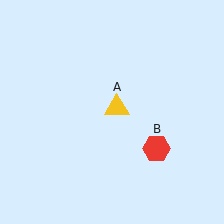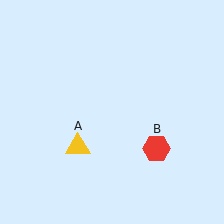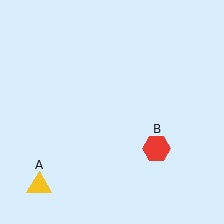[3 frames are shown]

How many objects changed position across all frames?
1 object changed position: yellow triangle (object A).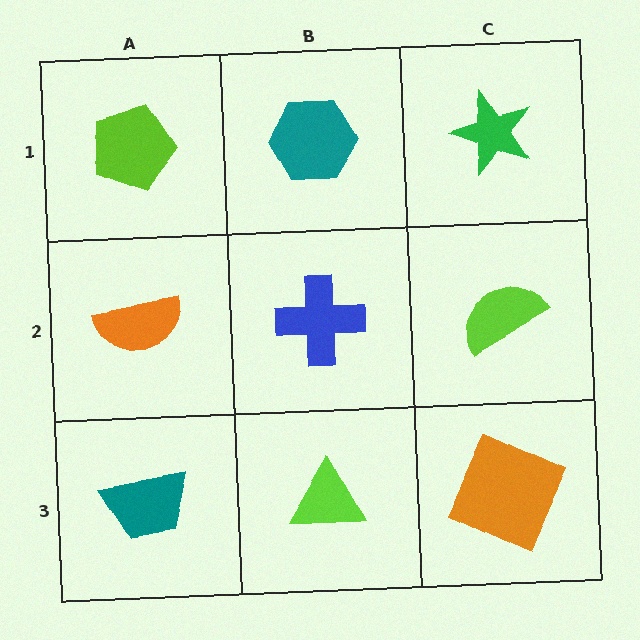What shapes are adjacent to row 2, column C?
A green star (row 1, column C), an orange square (row 3, column C), a blue cross (row 2, column B).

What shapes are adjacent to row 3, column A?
An orange semicircle (row 2, column A), a lime triangle (row 3, column B).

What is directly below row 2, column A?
A teal trapezoid.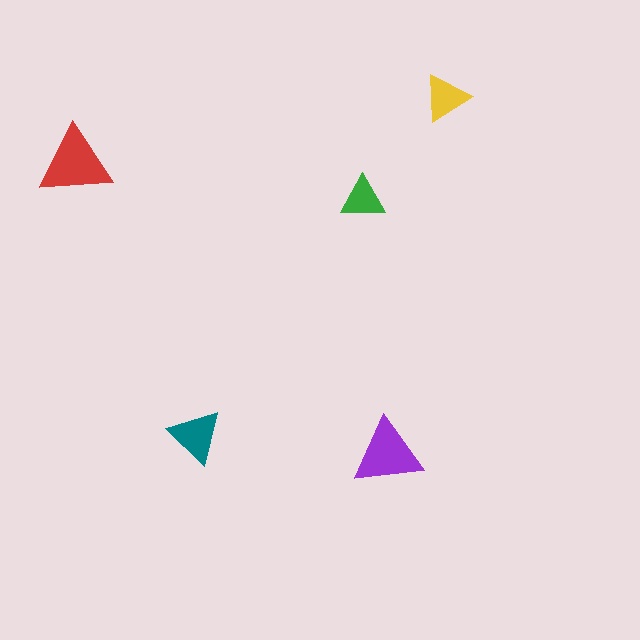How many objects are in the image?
There are 5 objects in the image.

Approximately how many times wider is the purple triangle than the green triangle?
About 1.5 times wider.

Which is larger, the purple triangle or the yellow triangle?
The purple one.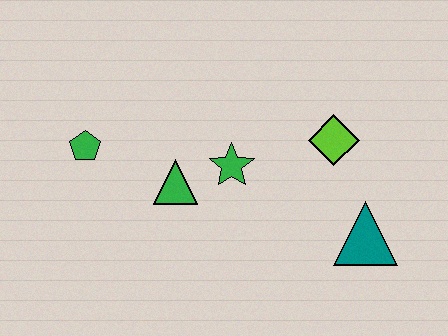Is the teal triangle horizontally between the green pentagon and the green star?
No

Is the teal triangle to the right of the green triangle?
Yes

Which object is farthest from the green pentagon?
The teal triangle is farthest from the green pentagon.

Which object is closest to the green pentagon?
The green triangle is closest to the green pentagon.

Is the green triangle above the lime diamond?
No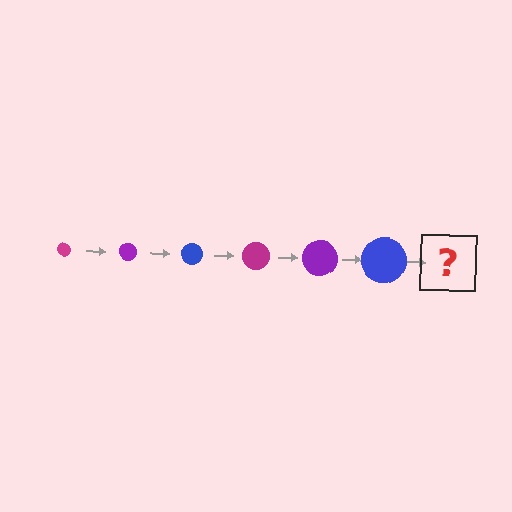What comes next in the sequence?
The next element should be a magenta circle, larger than the previous one.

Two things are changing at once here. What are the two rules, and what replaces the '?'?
The two rules are that the circle grows larger each step and the color cycles through magenta, purple, and blue. The '?' should be a magenta circle, larger than the previous one.